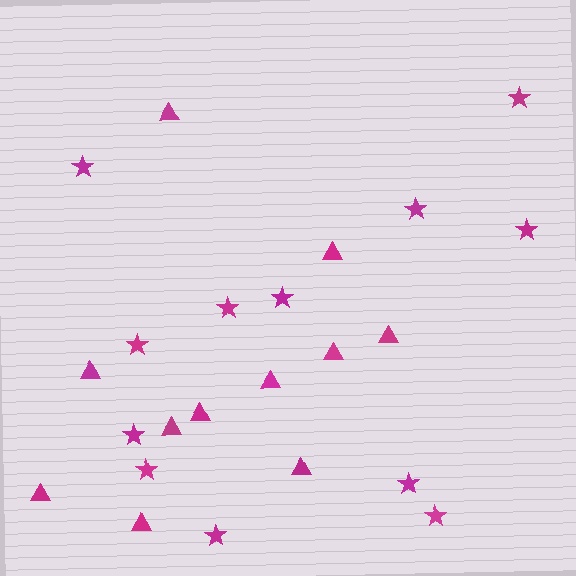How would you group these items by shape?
There are 2 groups: one group of stars (12) and one group of triangles (11).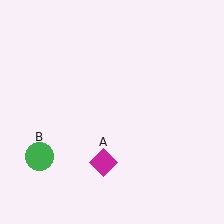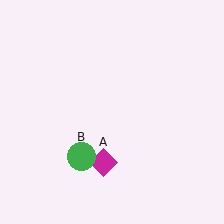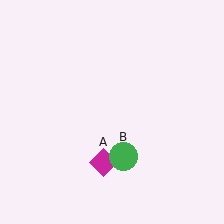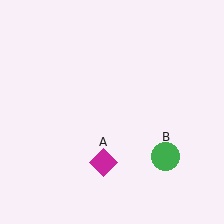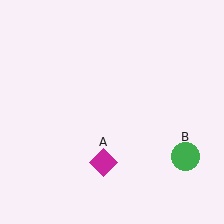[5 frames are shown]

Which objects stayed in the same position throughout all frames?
Magenta diamond (object A) remained stationary.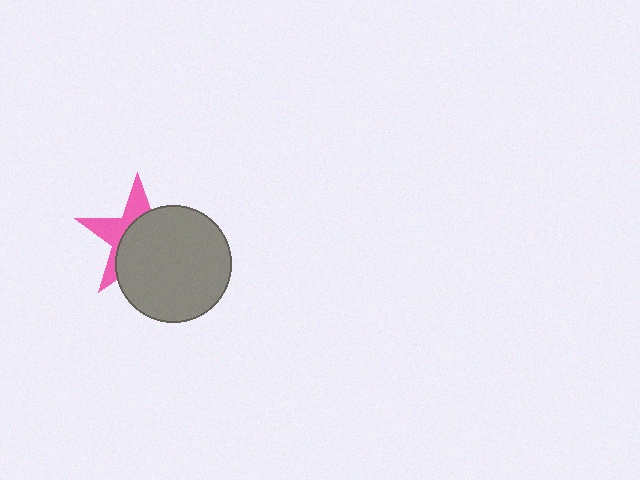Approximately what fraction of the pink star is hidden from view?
Roughly 62% of the pink star is hidden behind the gray circle.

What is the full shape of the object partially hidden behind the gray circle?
The partially hidden object is a pink star.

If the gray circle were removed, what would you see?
You would see the complete pink star.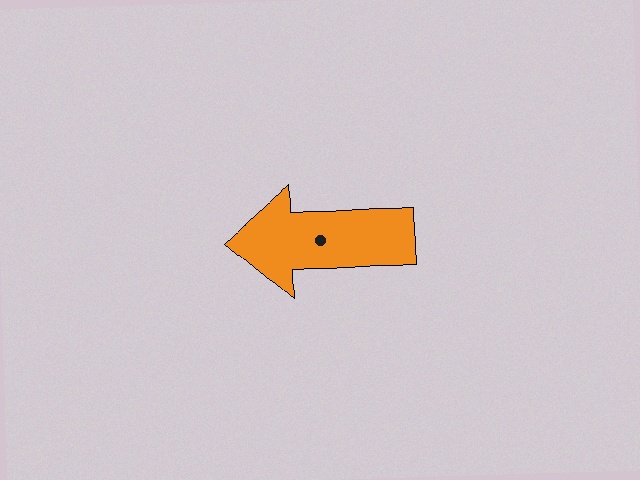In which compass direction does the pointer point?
West.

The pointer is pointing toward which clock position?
Roughly 9 o'clock.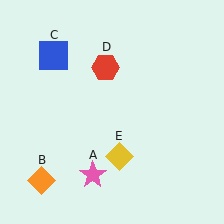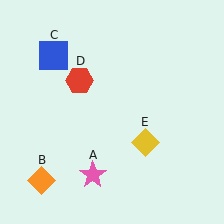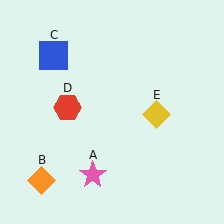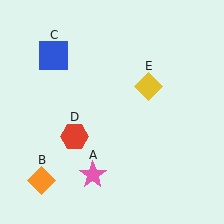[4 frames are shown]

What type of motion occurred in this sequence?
The red hexagon (object D), yellow diamond (object E) rotated counterclockwise around the center of the scene.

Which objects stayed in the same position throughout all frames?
Pink star (object A) and orange diamond (object B) and blue square (object C) remained stationary.